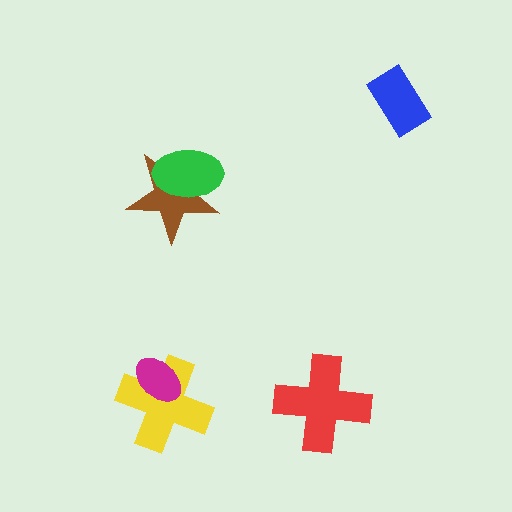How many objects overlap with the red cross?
0 objects overlap with the red cross.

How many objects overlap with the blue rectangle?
0 objects overlap with the blue rectangle.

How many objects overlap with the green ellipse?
1 object overlaps with the green ellipse.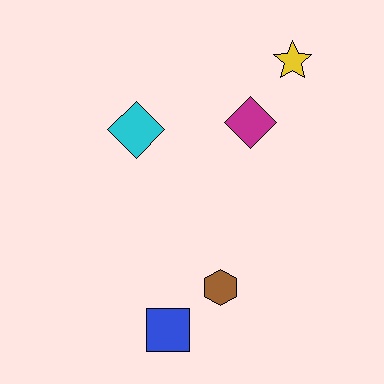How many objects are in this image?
There are 5 objects.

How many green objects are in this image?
There are no green objects.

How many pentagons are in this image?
There are no pentagons.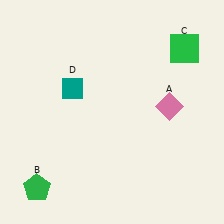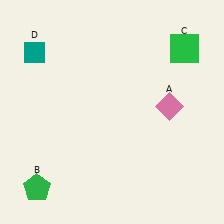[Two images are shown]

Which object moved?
The teal diamond (D) moved left.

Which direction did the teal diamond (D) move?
The teal diamond (D) moved left.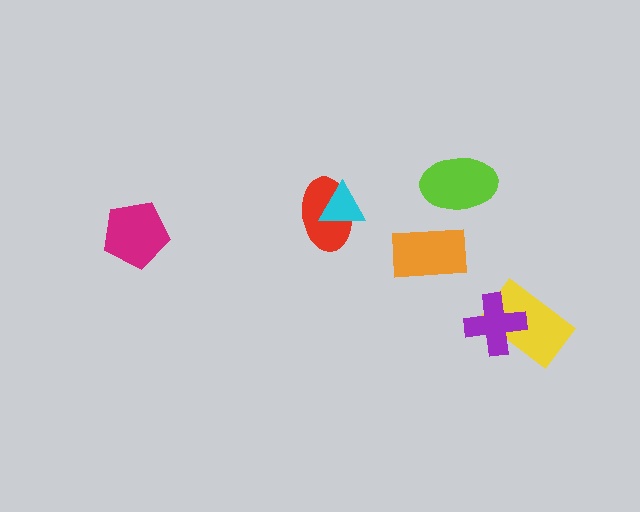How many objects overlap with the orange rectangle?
0 objects overlap with the orange rectangle.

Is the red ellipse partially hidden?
Yes, it is partially covered by another shape.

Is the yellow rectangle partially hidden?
Yes, it is partially covered by another shape.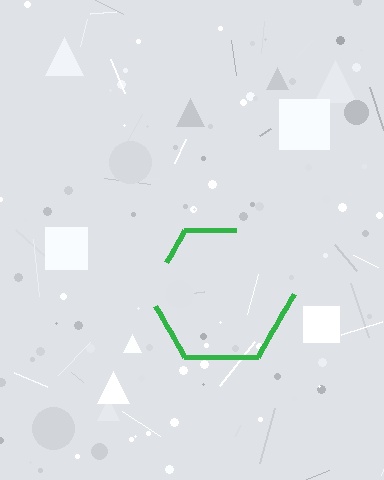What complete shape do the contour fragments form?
The contour fragments form a hexagon.